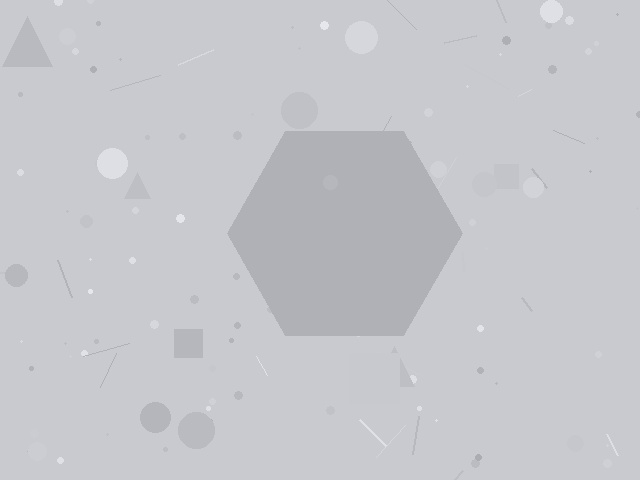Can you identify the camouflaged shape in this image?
The camouflaged shape is a hexagon.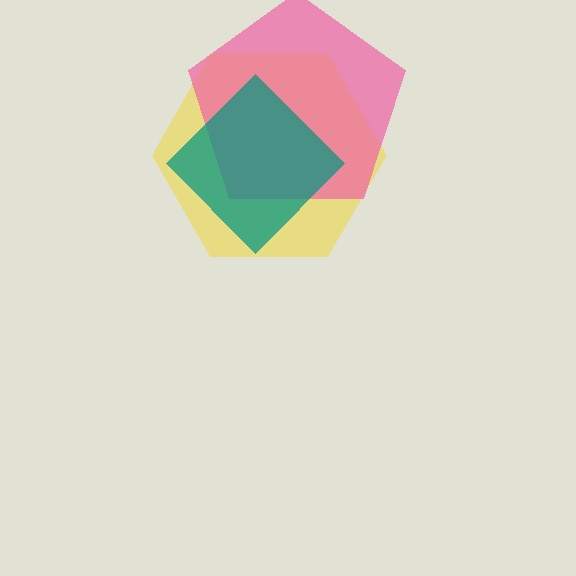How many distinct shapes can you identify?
There are 3 distinct shapes: a yellow hexagon, a pink pentagon, a teal diamond.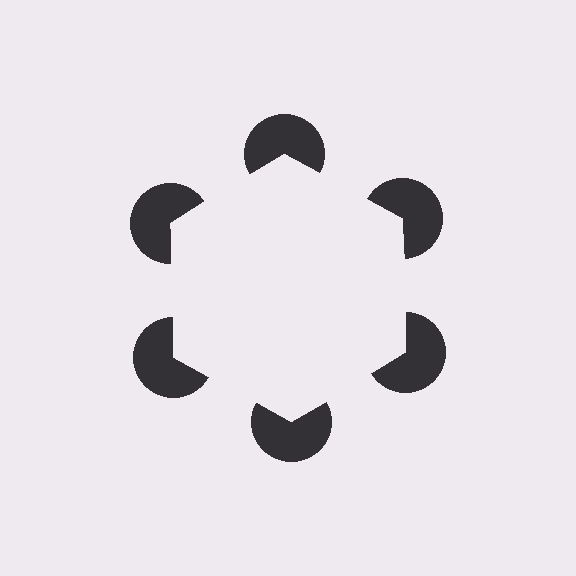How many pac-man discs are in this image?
There are 6 — one at each vertex of the illusory hexagon.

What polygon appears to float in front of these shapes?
An illusory hexagon — its edges are inferred from the aligned wedge cuts in the pac-man discs, not physically drawn.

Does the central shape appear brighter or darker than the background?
It typically appears slightly brighter than the background, even though no actual brightness change is drawn.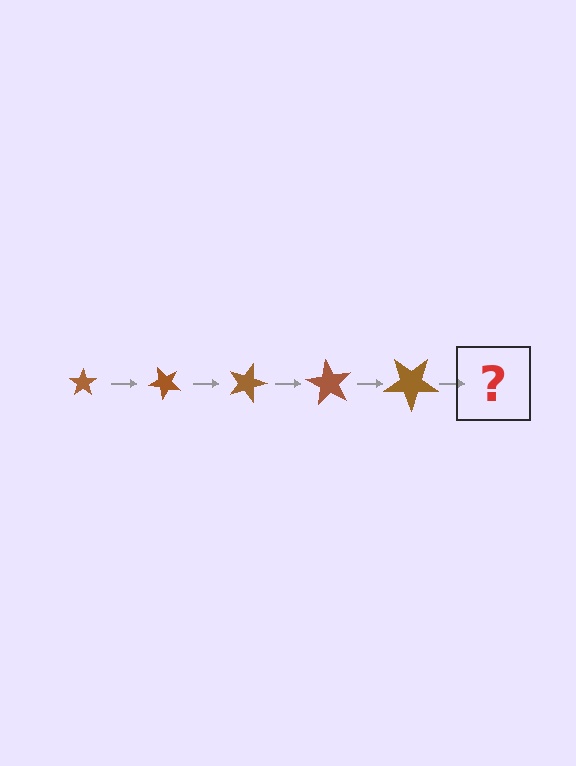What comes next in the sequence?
The next element should be a star, larger than the previous one and rotated 225 degrees from the start.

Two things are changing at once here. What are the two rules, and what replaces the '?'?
The two rules are that the star grows larger each step and it rotates 45 degrees each step. The '?' should be a star, larger than the previous one and rotated 225 degrees from the start.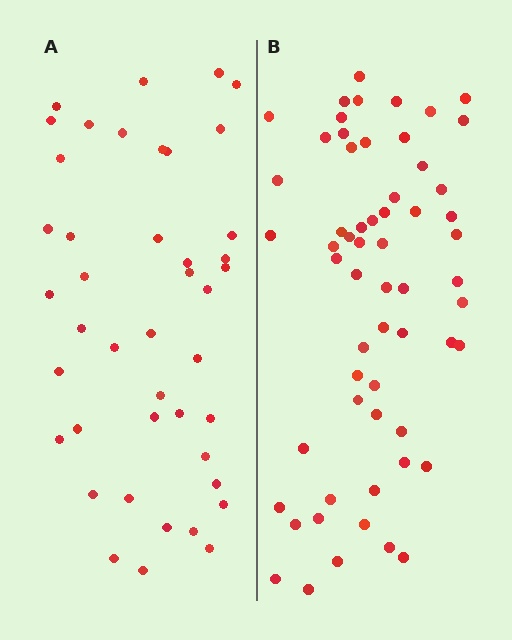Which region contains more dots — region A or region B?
Region B (the right region) has more dots.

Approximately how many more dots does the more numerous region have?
Region B has approximately 15 more dots than region A.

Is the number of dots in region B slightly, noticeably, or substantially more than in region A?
Region B has noticeably more, but not dramatically so. The ratio is roughly 1.4 to 1.